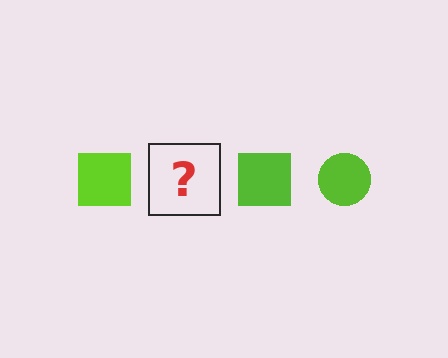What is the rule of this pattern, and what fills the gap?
The rule is that the pattern cycles through square, circle shapes in lime. The gap should be filled with a lime circle.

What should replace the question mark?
The question mark should be replaced with a lime circle.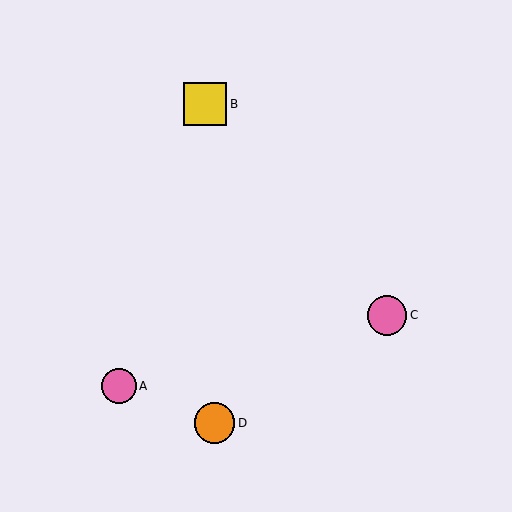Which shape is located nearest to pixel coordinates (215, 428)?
The orange circle (labeled D) at (215, 423) is nearest to that location.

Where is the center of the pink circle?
The center of the pink circle is at (387, 316).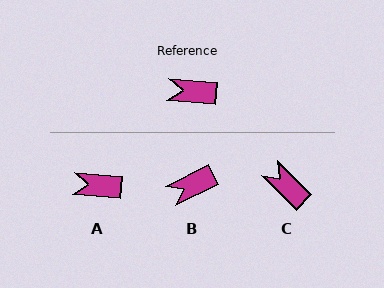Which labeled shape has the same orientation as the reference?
A.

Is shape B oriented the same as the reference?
No, it is off by about 31 degrees.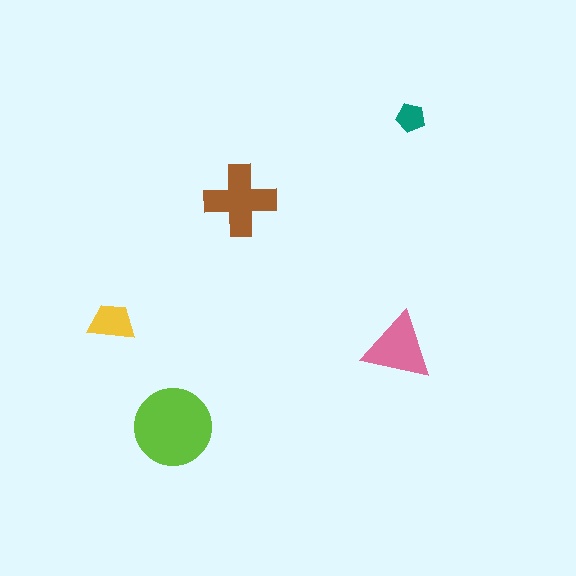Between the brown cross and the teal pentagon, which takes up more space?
The brown cross.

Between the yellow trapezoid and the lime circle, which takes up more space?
The lime circle.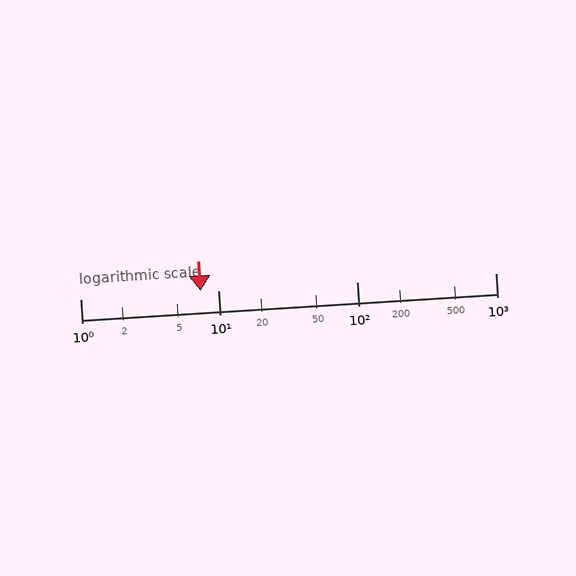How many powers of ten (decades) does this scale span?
The scale spans 3 decades, from 1 to 1000.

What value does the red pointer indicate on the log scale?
The pointer indicates approximately 7.4.